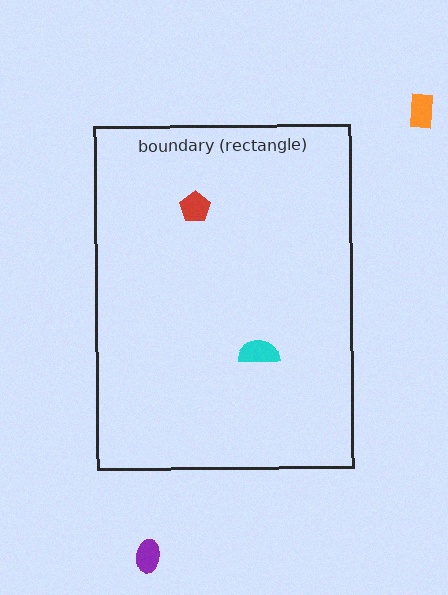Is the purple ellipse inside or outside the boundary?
Outside.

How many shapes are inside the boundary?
2 inside, 2 outside.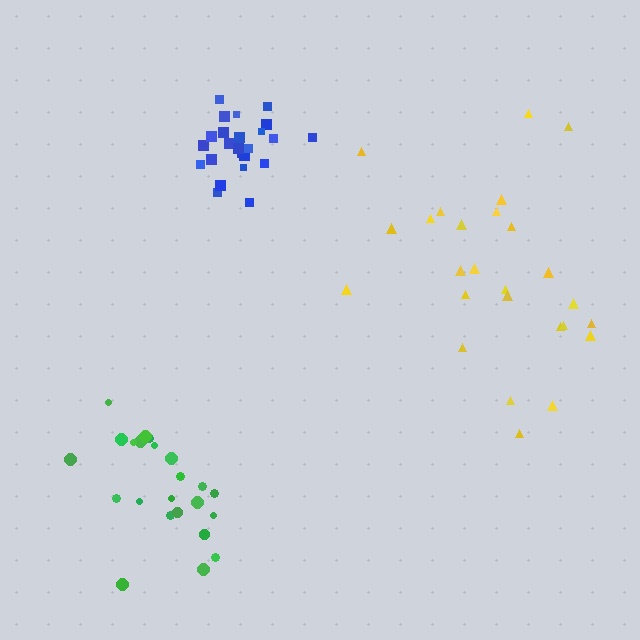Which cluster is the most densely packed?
Blue.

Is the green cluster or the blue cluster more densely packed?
Blue.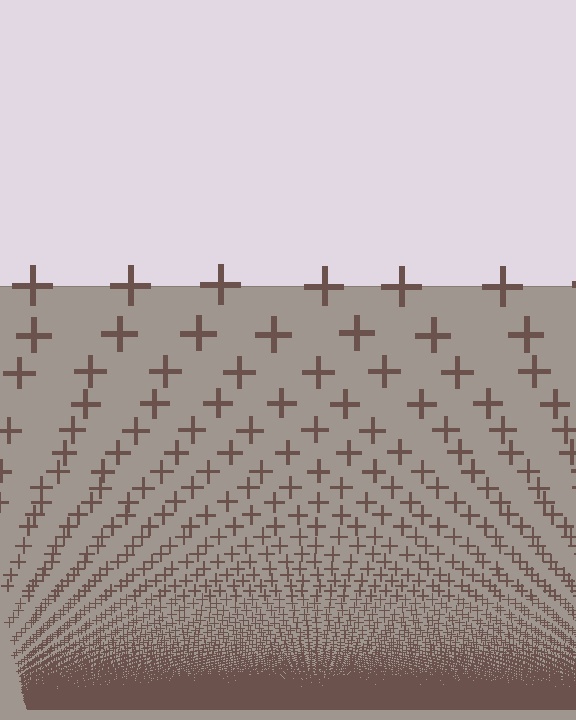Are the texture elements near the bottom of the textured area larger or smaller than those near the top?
Smaller. The gradient is inverted — elements near the bottom are smaller and denser.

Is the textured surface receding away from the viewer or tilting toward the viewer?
The surface appears to tilt toward the viewer. Texture elements get larger and sparser toward the top.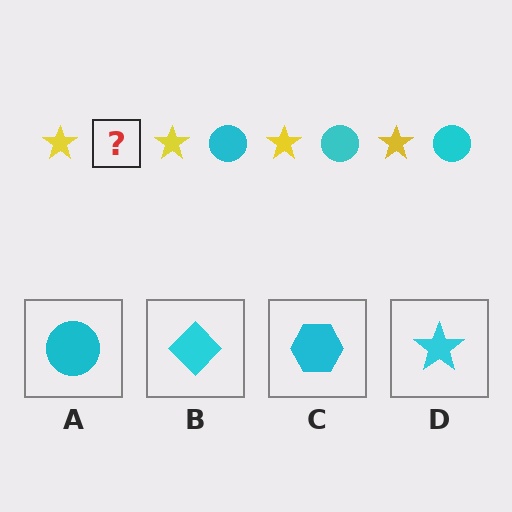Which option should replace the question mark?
Option A.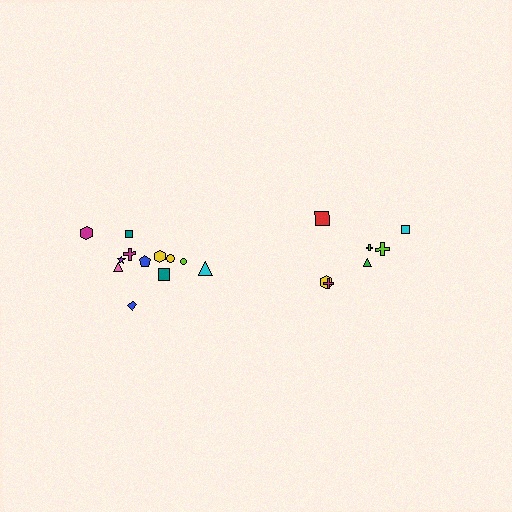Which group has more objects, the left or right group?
The left group.